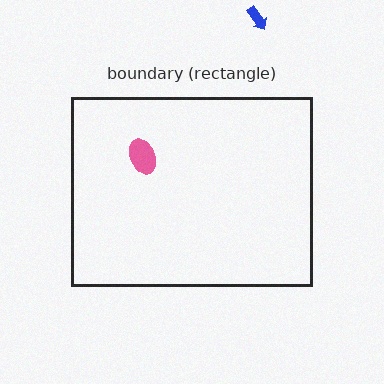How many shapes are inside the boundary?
1 inside, 1 outside.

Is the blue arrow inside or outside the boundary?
Outside.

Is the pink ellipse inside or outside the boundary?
Inside.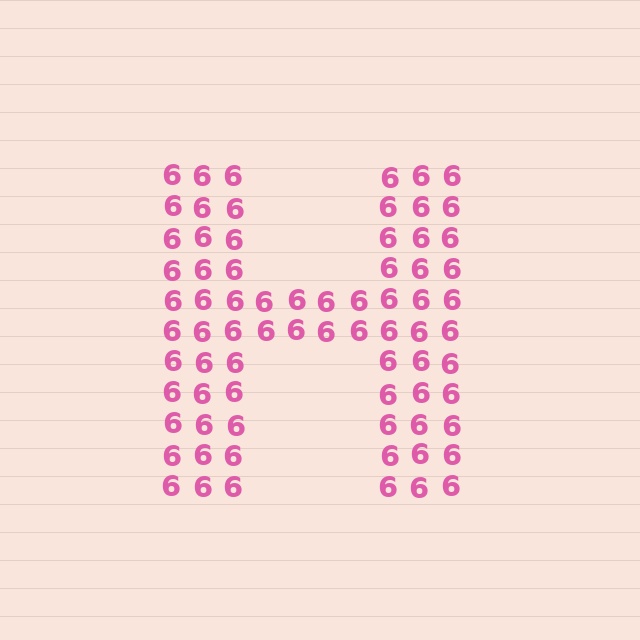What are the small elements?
The small elements are digit 6's.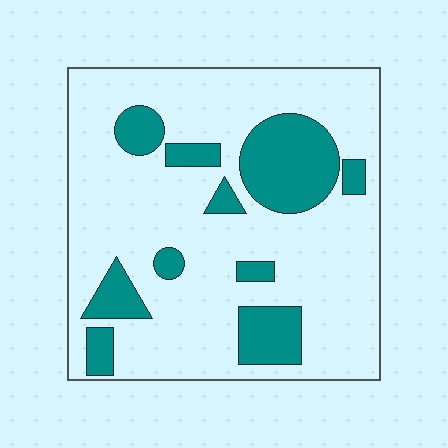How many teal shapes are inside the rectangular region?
10.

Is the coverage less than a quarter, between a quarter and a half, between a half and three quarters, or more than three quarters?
Less than a quarter.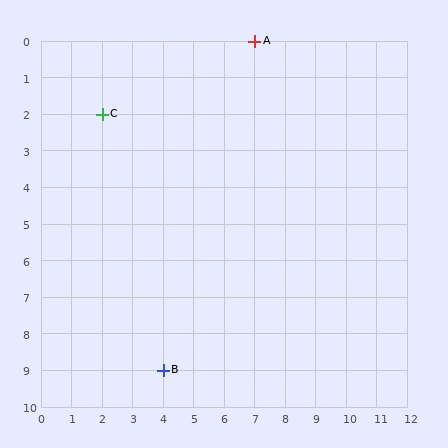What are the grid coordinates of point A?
Point A is at grid coordinates (7, 0).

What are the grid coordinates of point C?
Point C is at grid coordinates (2, 2).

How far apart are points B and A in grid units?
Points B and A are 3 columns and 9 rows apart (about 9.5 grid units diagonally).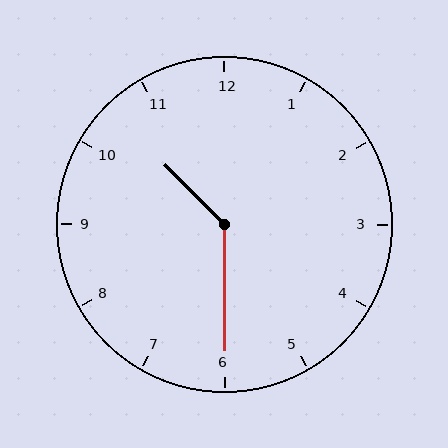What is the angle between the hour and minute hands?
Approximately 135 degrees.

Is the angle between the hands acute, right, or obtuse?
It is obtuse.